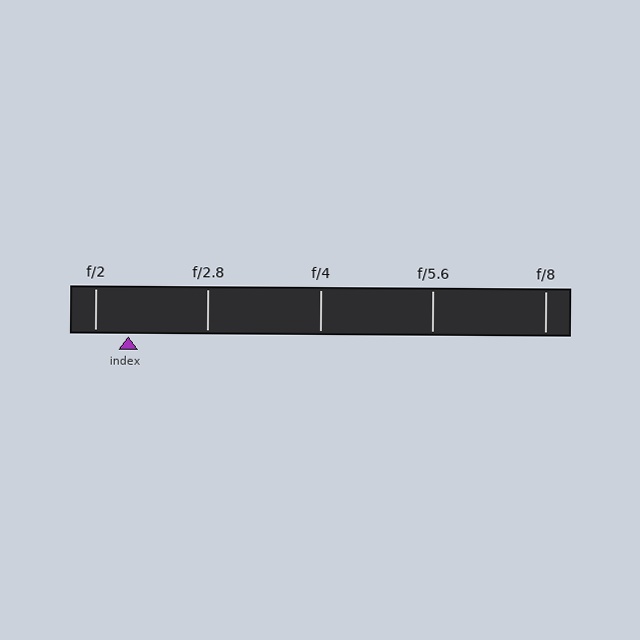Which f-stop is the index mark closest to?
The index mark is closest to f/2.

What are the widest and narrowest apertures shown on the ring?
The widest aperture shown is f/2 and the narrowest is f/8.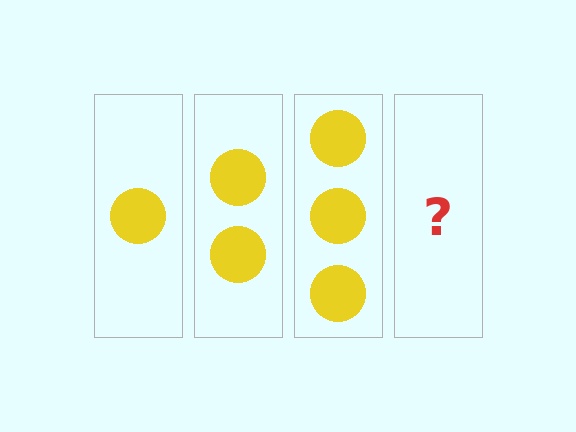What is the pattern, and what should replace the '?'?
The pattern is that each step adds one more circle. The '?' should be 4 circles.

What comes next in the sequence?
The next element should be 4 circles.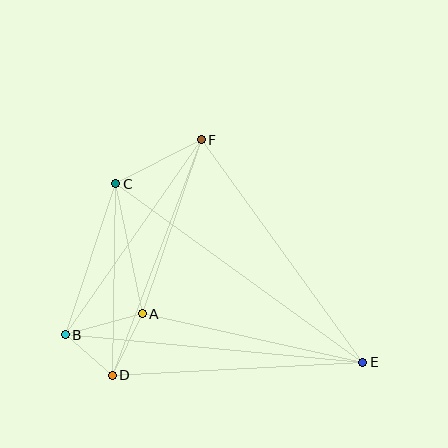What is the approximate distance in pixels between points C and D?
The distance between C and D is approximately 192 pixels.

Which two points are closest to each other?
Points B and D are closest to each other.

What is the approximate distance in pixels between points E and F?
The distance between E and F is approximately 275 pixels.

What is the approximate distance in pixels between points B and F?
The distance between B and F is approximately 238 pixels.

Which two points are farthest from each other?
Points C and E are farthest from each other.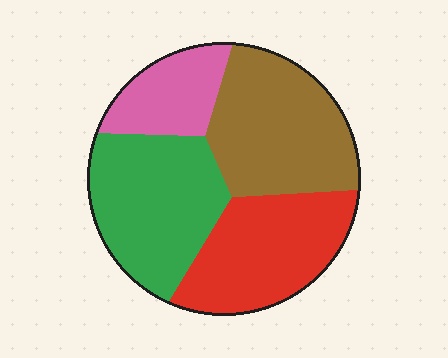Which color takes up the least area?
Pink, at roughly 15%.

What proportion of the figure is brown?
Brown covers 30% of the figure.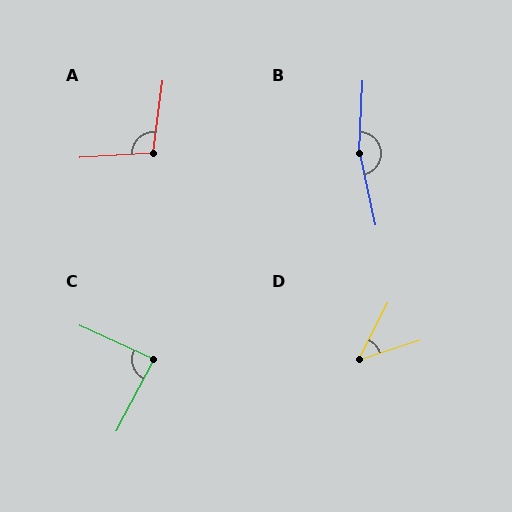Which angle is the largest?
B, at approximately 165 degrees.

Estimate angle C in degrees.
Approximately 87 degrees.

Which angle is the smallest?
D, at approximately 46 degrees.